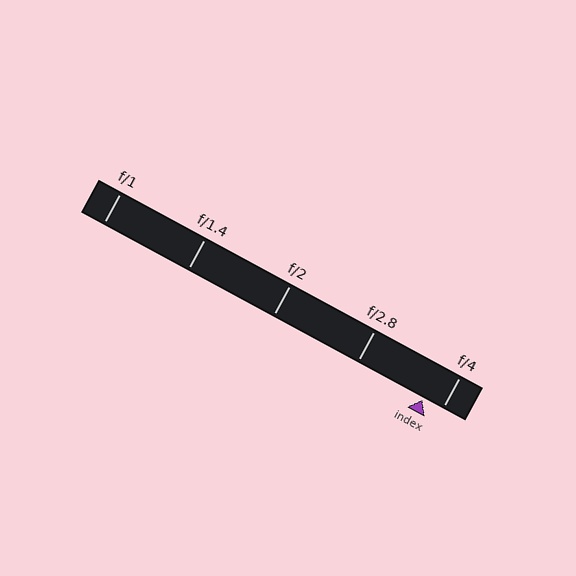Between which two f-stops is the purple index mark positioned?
The index mark is between f/2.8 and f/4.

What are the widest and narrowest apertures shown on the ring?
The widest aperture shown is f/1 and the narrowest is f/4.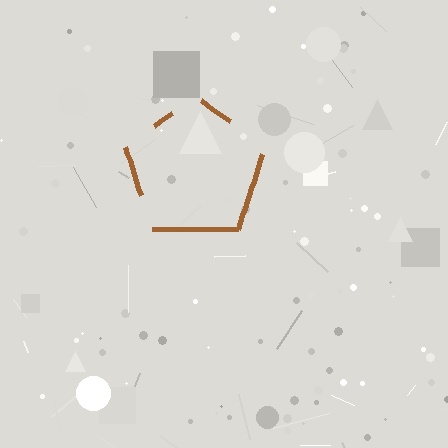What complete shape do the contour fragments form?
The contour fragments form a pentagon.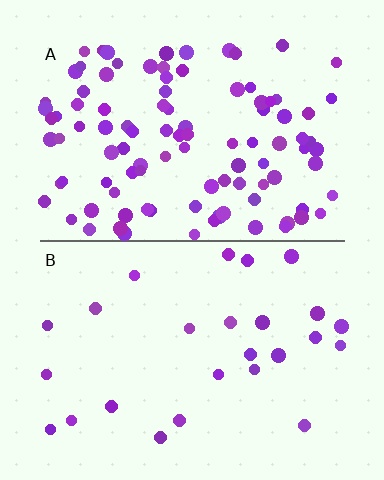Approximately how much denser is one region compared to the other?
Approximately 3.9× — region A over region B.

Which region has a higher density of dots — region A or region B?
A (the top).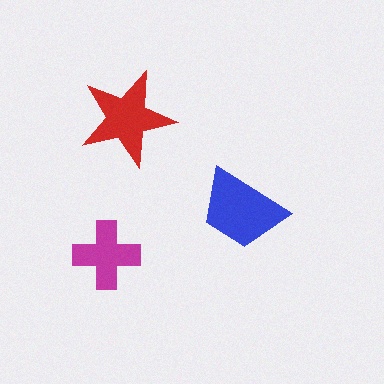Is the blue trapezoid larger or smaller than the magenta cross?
Larger.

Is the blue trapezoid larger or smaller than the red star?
Larger.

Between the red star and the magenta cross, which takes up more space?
The red star.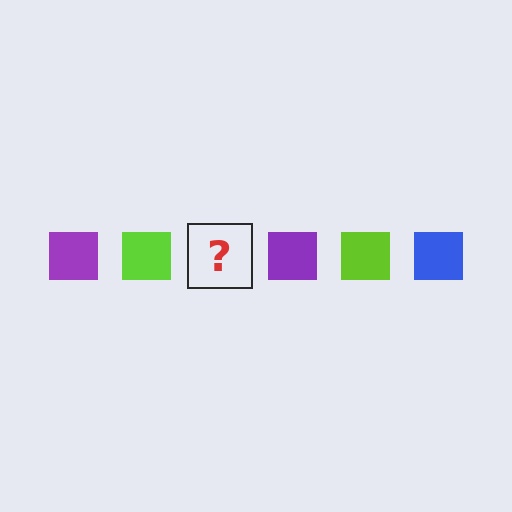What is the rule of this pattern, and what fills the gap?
The rule is that the pattern cycles through purple, lime, blue squares. The gap should be filled with a blue square.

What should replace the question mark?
The question mark should be replaced with a blue square.